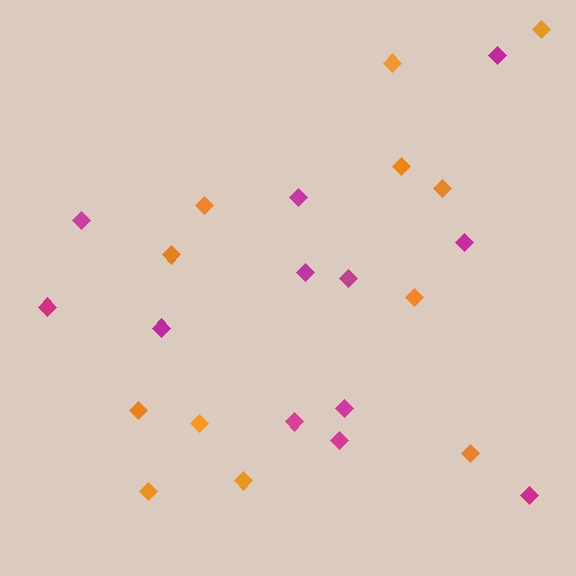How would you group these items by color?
There are 2 groups: one group of orange diamonds (12) and one group of magenta diamonds (12).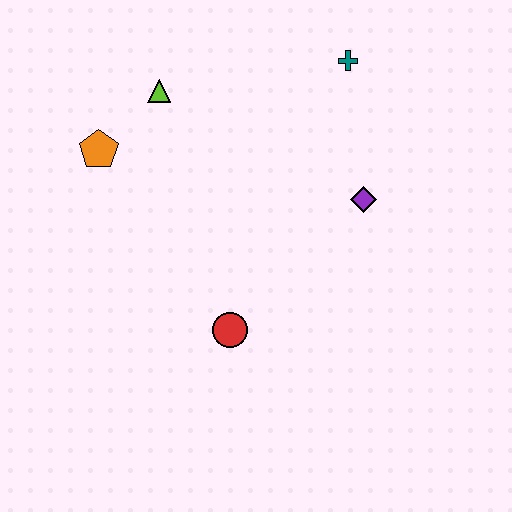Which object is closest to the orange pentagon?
The lime triangle is closest to the orange pentagon.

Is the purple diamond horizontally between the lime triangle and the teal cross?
No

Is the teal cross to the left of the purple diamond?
Yes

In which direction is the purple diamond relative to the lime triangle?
The purple diamond is to the right of the lime triangle.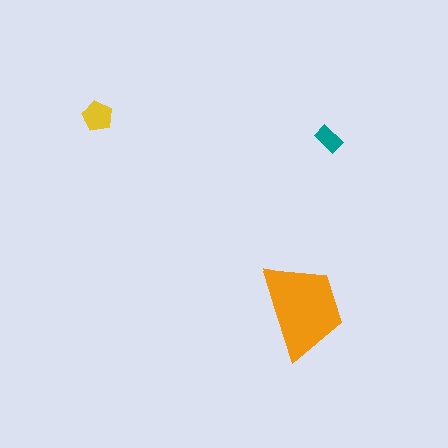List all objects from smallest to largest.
The teal rectangle, the yellow pentagon, the orange trapezoid.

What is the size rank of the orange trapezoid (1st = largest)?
1st.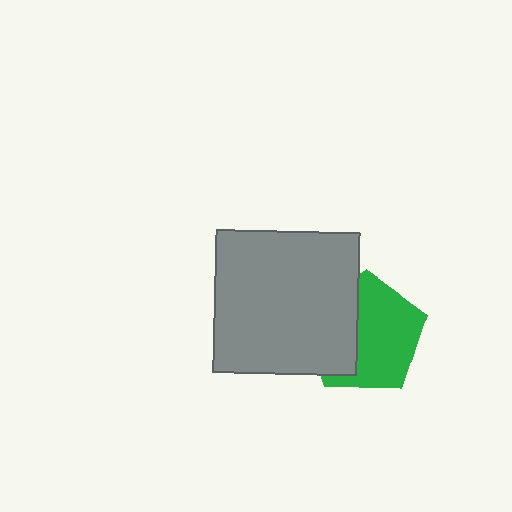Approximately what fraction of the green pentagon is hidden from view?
Roughly 38% of the green pentagon is hidden behind the gray square.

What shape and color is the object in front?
The object in front is a gray square.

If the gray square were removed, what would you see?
You would see the complete green pentagon.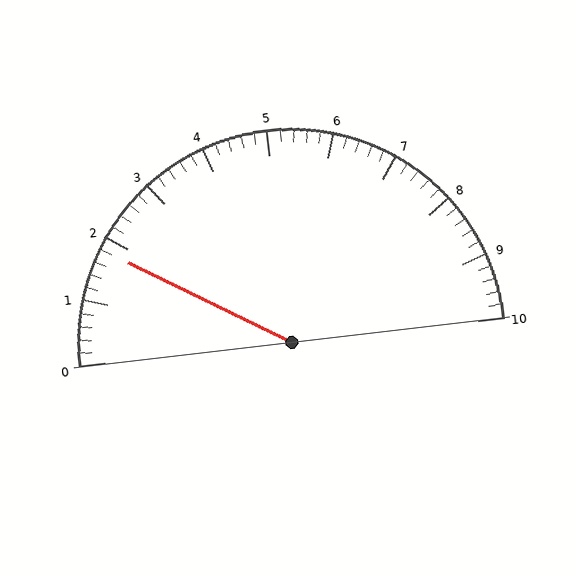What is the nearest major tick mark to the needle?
The nearest major tick mark is 2.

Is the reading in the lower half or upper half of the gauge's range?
The reading is in the lower half of the range (0 to 10).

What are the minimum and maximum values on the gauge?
The gauge ranges from 0 to 10.